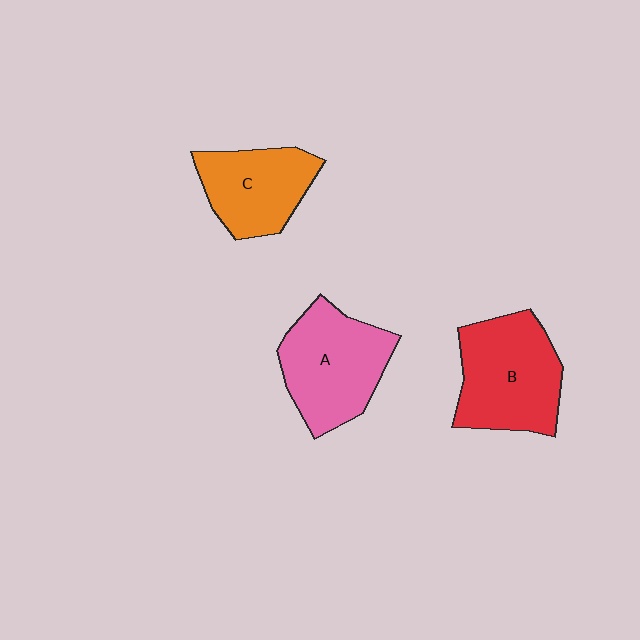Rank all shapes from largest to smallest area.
From largest to smallest: B (red), A (pink), C (orange).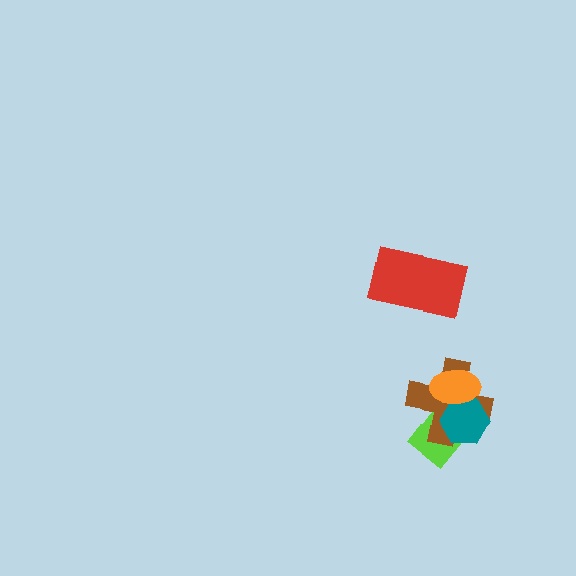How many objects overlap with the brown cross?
3 objects overlap with the brown cross.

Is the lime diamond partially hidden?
Yes, it is partially covered by another shape.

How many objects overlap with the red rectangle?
0 objects overlap with the red rectangle.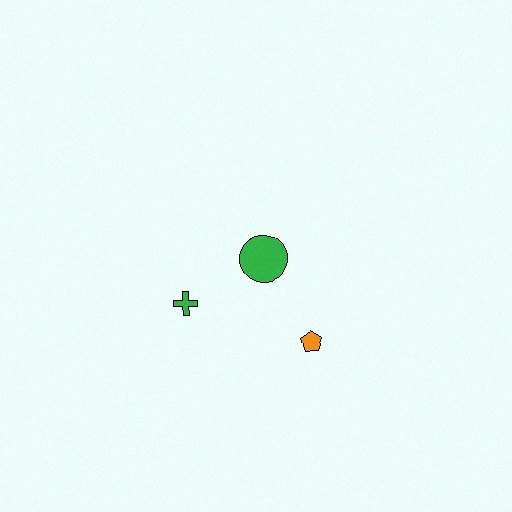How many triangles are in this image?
There are no triangles.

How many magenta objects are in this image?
There are no magenta objects.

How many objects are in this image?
There are 3 objects.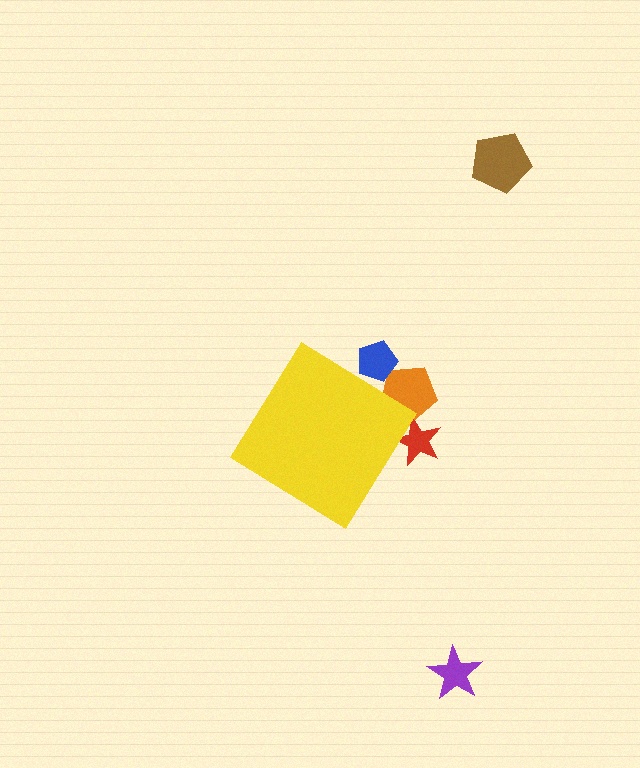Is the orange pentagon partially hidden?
Yes, the orange pentagon is partially hidden behind the yellow diamond.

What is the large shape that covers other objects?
A yellow diamond.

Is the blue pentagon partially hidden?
Yes, the blue pentagon is partially hidden behind the yellow diamond.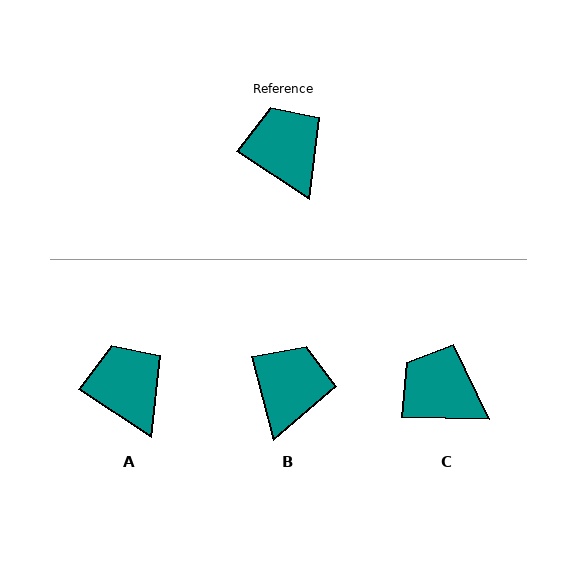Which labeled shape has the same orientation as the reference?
A.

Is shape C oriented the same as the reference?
No, it is off by about 32 degrees.